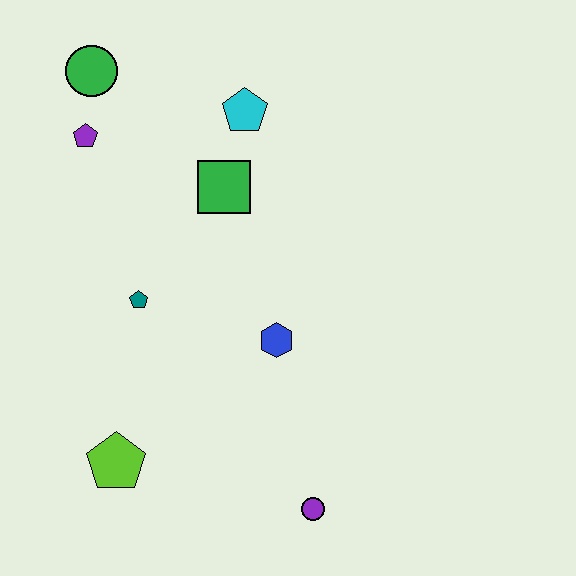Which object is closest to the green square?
The cyan pentagon is closest to the green square.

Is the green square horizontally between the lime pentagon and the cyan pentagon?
Yes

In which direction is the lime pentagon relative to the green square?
The lime pentagon is below the green square.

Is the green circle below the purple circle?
No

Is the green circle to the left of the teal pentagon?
Yes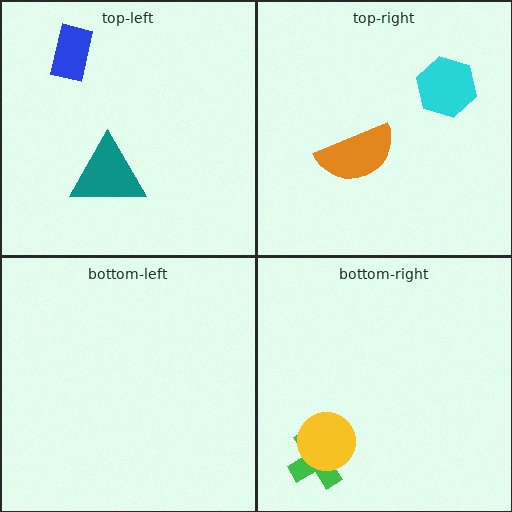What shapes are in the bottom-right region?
The green cross, the yellow circle.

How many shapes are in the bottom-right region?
2.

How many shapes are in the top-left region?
2.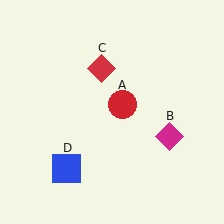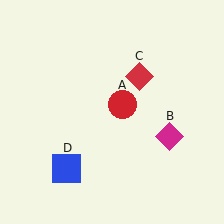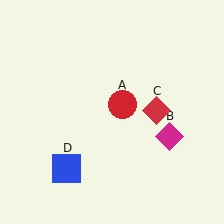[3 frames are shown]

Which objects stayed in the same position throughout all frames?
Red circle (object A) and magenta diamond (object B) and blue square (object D) remained stationary.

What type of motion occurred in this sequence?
The red diamond (object C) rotated clockwise around the center of the scene.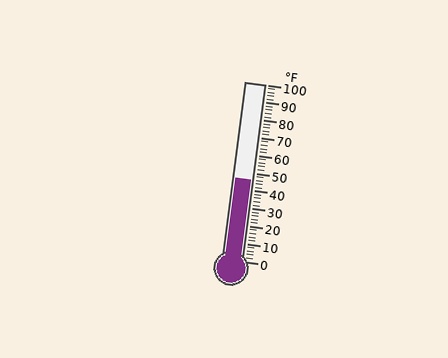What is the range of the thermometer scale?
The thermometer scale ranges from 0°F to 100°F.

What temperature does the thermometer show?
The thermometer shows approximately 46°F.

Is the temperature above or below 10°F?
The temperature is above 10°F.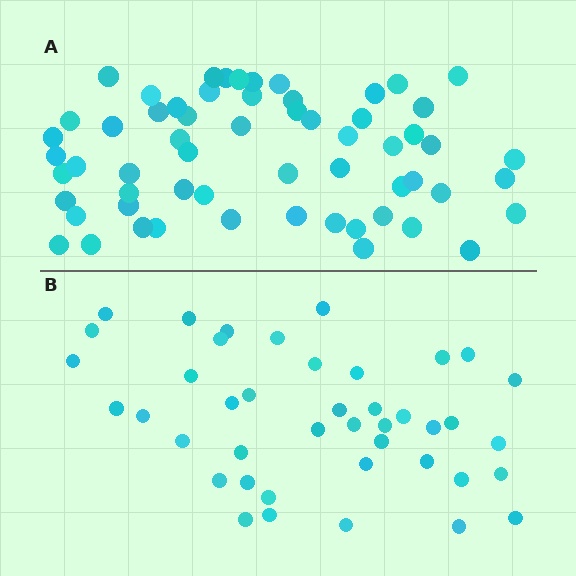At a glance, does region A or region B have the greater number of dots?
Region A (the top region) has more dots.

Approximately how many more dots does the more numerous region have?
Region A has approximately 20 more dots than region B.